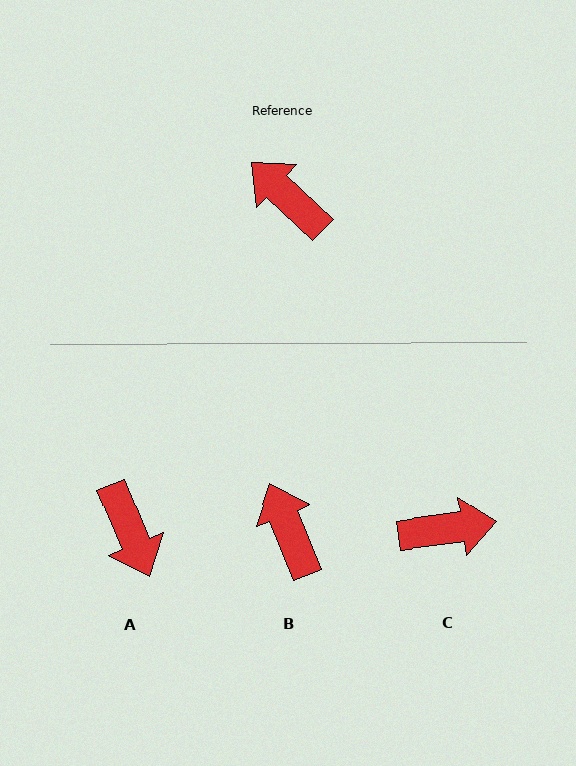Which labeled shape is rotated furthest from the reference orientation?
A, about 156 degrees away.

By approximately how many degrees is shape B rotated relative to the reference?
Approximately 25 degrees clockwise.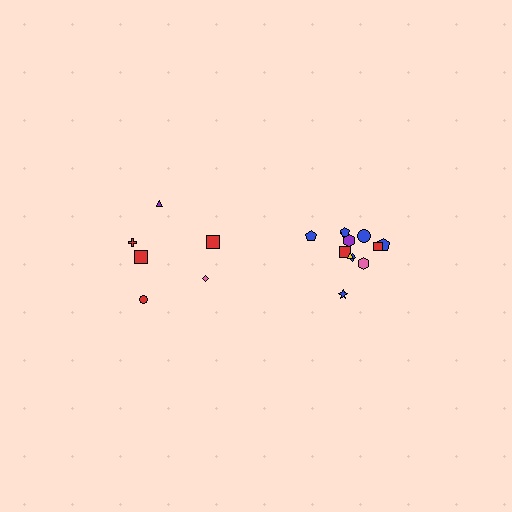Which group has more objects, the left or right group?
The right group.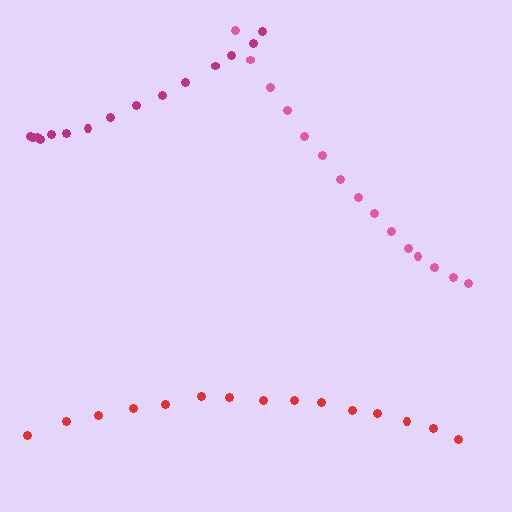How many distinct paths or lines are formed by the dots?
There are 3 distinct paths.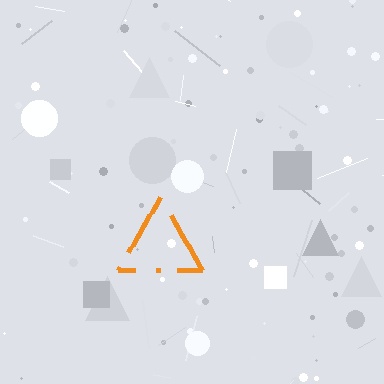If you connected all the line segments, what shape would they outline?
They would outline a triangle.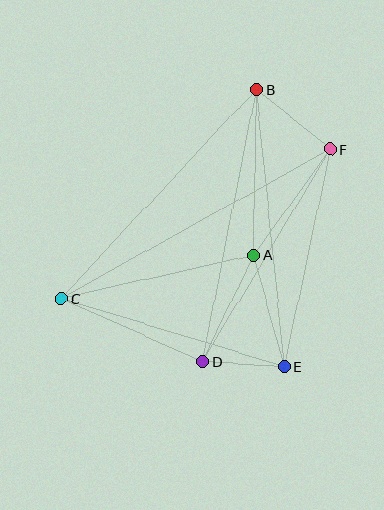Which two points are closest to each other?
Points D and E are closest to each other.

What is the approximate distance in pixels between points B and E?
The distance between B and E is approximately 279 pixels.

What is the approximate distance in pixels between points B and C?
The distance between B and C is approximately 286 pixels.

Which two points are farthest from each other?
Points C and F are farthest from each other.